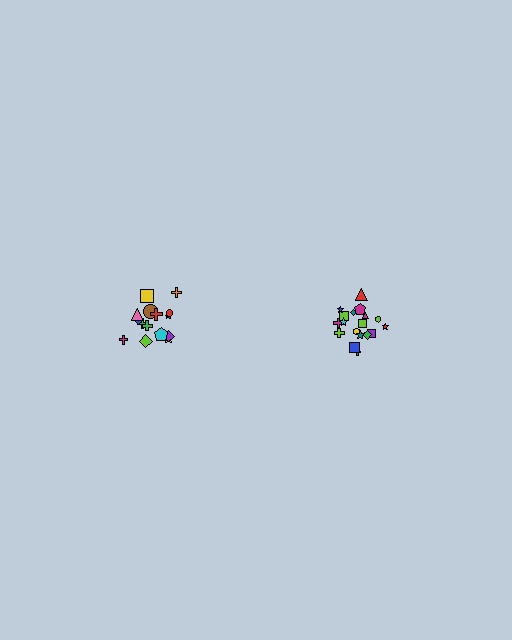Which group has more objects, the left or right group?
The right group.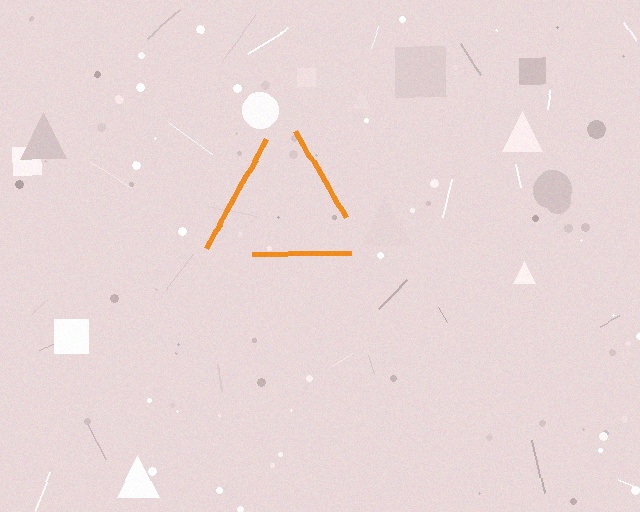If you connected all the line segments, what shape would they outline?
They would outline a triangle.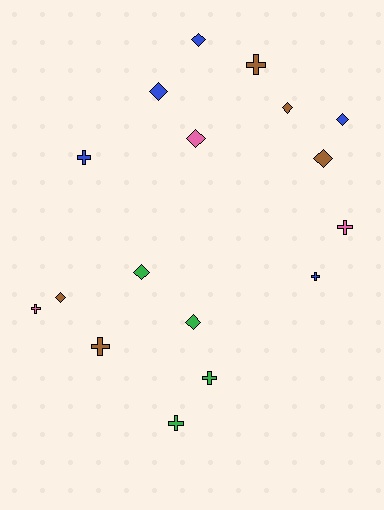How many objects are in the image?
There are 17 objects.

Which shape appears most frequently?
Diamond, with 9 objects.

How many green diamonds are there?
There are 2 green diamonds.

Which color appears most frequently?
Blue, with 5 objects.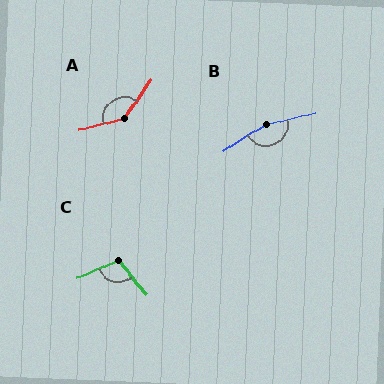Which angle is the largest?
B, at approximately 161 degrees.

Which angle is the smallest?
C, at approximately 106 degrees.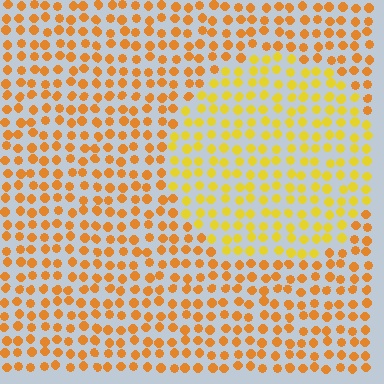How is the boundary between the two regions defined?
The boundary is defined purely by a slight shift in hue (about 25 degrees). Spacing, size, and orientation are identical on both sides.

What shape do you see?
I see a circle.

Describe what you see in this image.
The image is filled with small orange elements in a uniform arrangement. A circle-shaped region is visible where the elements are tinted to a slightly different hue, forming a subtle color boundary.